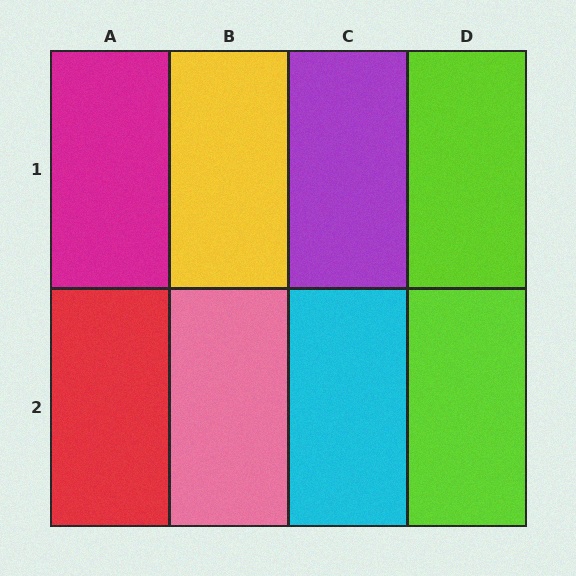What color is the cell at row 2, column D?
Lime.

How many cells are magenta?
1 cell is magenta.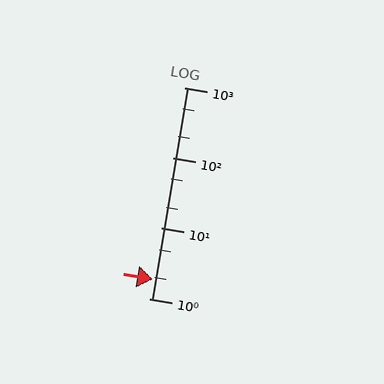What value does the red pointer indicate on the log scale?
The pointer indicates approximately 1.9.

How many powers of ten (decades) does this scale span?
The scale spans 3 decades, from 1 to 1000.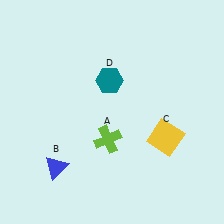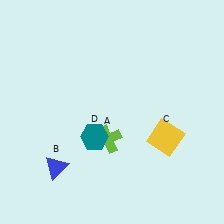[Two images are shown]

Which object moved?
The teal hexagon (D) moved down.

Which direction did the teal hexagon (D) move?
The teal hexagon (D) moved down.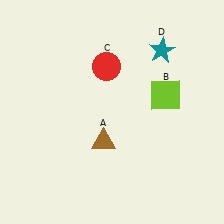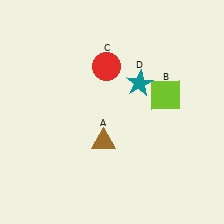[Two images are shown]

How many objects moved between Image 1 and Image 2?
1 object moved between the two images.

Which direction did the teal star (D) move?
The teal star (D) moved down.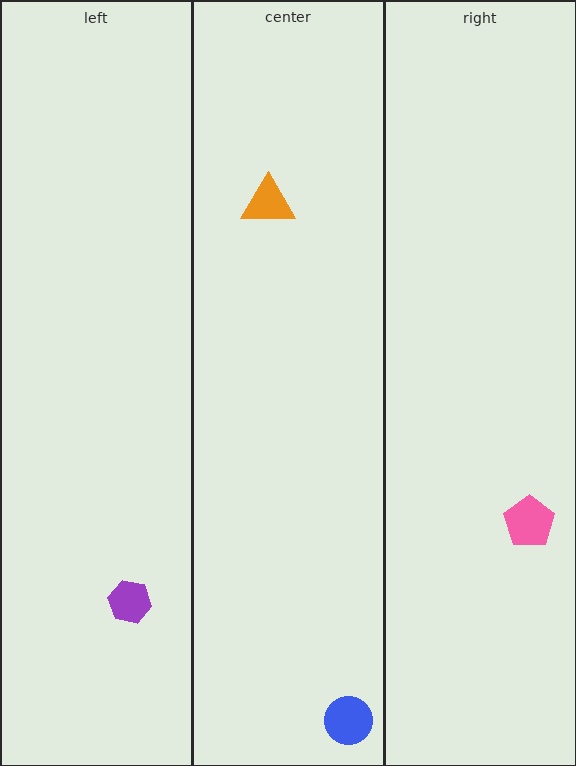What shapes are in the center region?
The orange triangle, the blue circle.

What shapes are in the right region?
The pink pentagon.